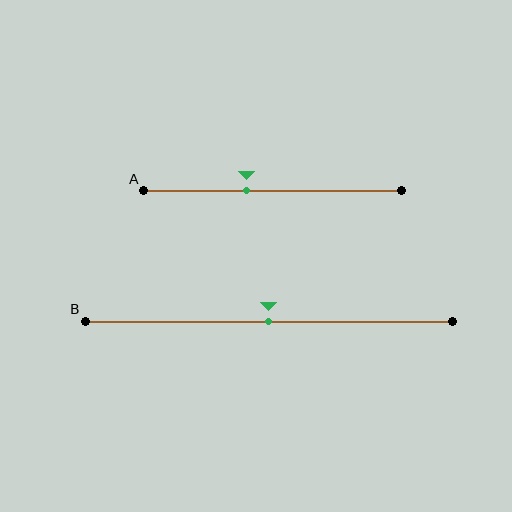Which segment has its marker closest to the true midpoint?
Segment B has its marker closest to the true midpoint.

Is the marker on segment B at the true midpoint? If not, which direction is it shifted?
Yes, the marker on segment B is at the true midpoint.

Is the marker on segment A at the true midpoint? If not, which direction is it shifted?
No, the marker on segment A is shifted to the left by about 10% of the segment length.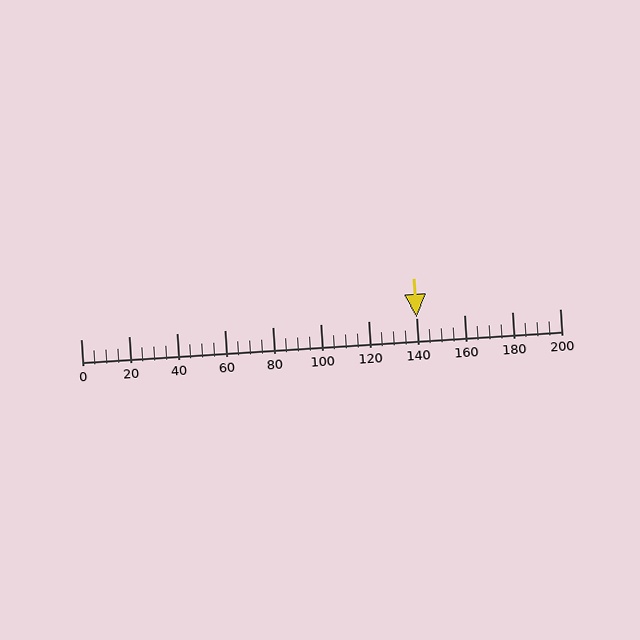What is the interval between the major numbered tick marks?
The major tick marks are spaced 20 units apart.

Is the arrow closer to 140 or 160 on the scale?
The arrow is closer to 140.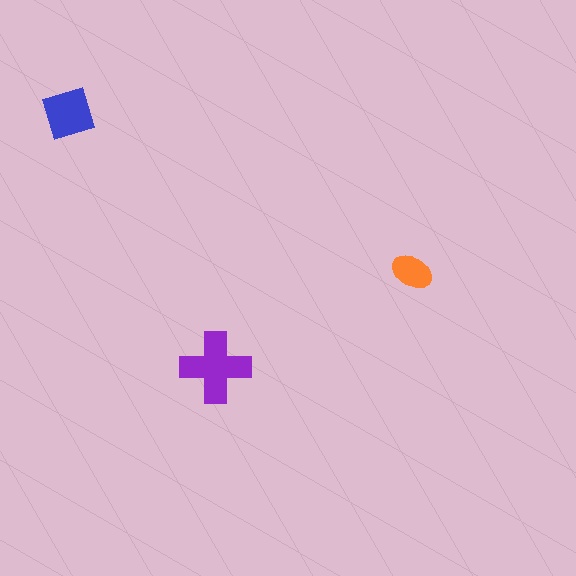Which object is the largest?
The purple cross.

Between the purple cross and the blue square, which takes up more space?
The purple cross.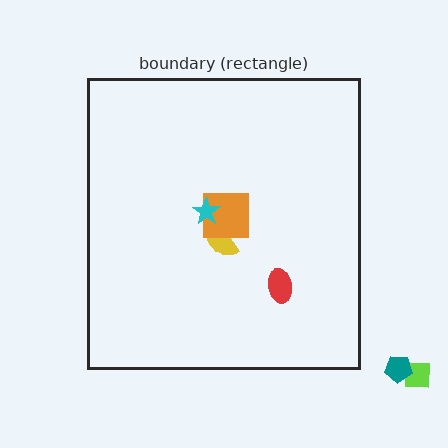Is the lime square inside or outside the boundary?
Outside.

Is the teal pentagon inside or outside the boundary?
Outside.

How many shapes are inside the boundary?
4 inside, 2 outside.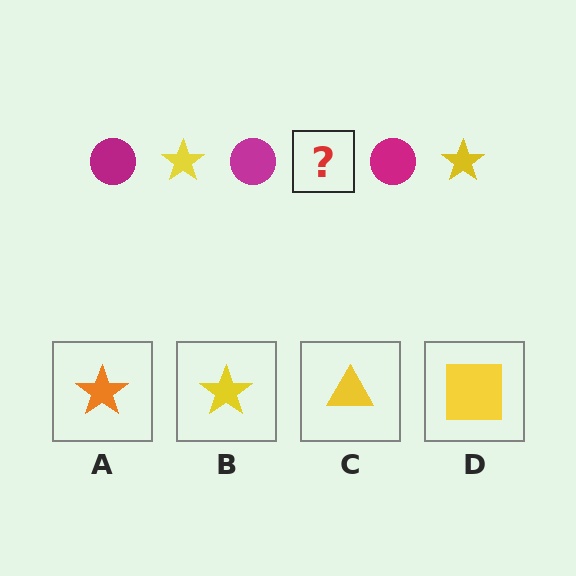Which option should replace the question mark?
Option B.